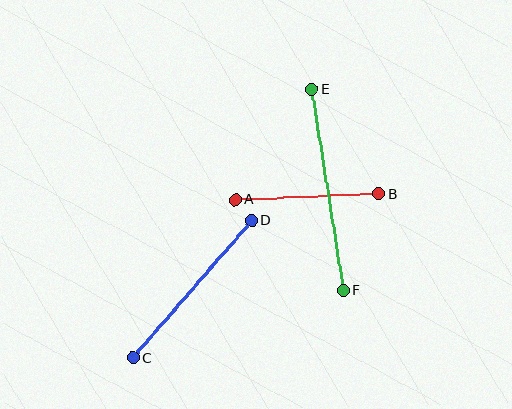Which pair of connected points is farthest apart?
Points E and F are farthest apart.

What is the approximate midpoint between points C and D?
The midpoint is at approximately (192, 289) pixels.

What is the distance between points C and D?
The distance is approximately 182 pixels.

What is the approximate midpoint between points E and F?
The midpoint is at approximately (328, 190) pixels.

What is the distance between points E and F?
The distance is approximately 203 pixels.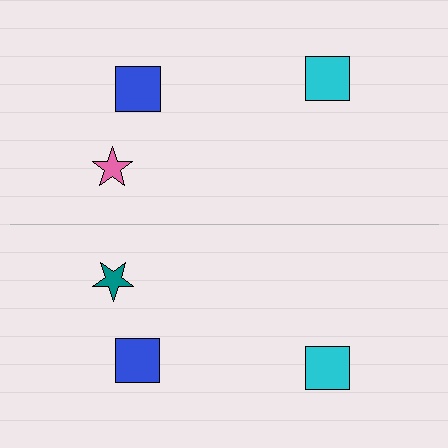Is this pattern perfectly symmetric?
No, the pattern is not perfectly symmetric. The teal star on the bottom side breaks the symmetry — its mirror counterpart is pink.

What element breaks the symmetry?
The teal star on the bottom side breaks the symmetry — its mirror counterpart is pink.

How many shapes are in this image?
There are 6 shapes in this image.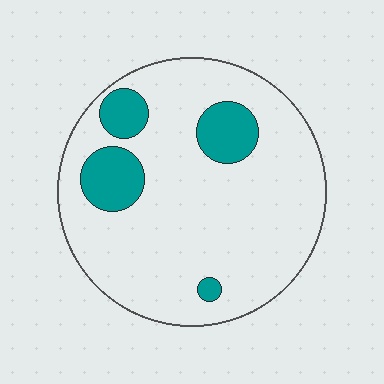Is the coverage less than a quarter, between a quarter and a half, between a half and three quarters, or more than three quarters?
Less than a quarter.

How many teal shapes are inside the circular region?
4.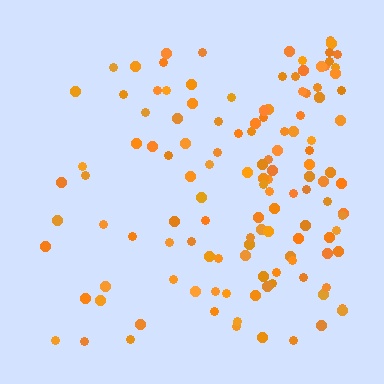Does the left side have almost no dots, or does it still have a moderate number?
Still a moderate number, just noticeably fewer than the right.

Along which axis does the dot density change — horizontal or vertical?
Horizontal.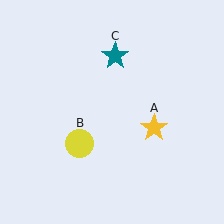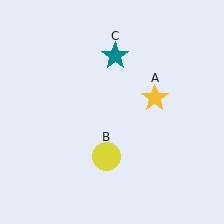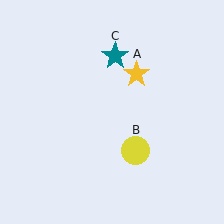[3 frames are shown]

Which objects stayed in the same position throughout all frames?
Teal star (object C) remained stationary.